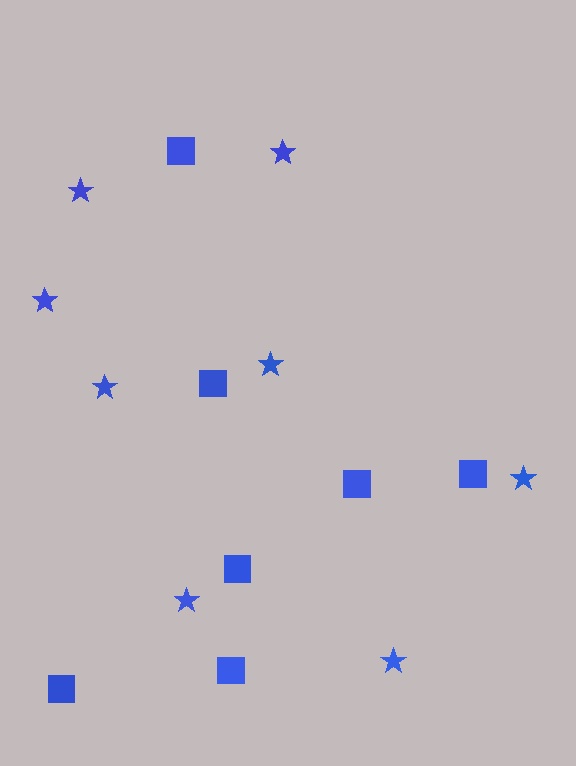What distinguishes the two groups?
There are 2 groups: one group of stars (8) and one group of squares (7).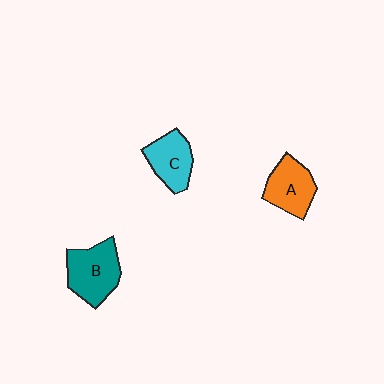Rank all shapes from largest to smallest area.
From largest to smallest: B (teal), A (orange), C (cyan).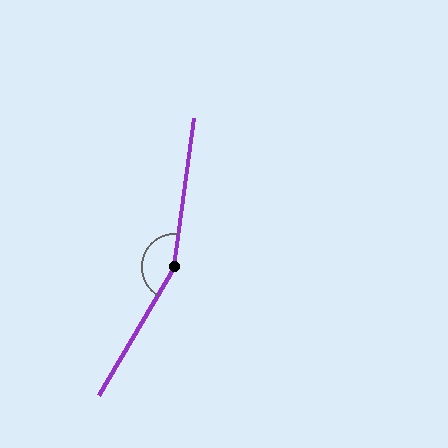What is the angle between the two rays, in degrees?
Approximately 157 degrees.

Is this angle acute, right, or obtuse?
It is obtuse.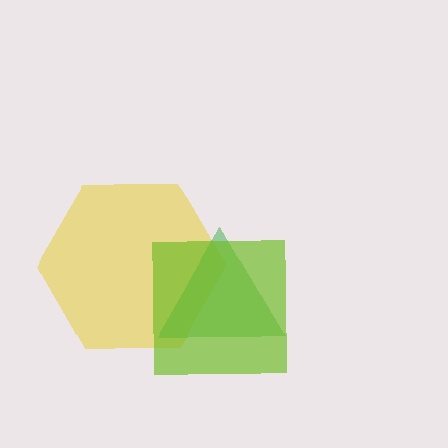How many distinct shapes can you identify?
There are 3 distinct shapes: a yellow hexagon, a green triangle, a lime square.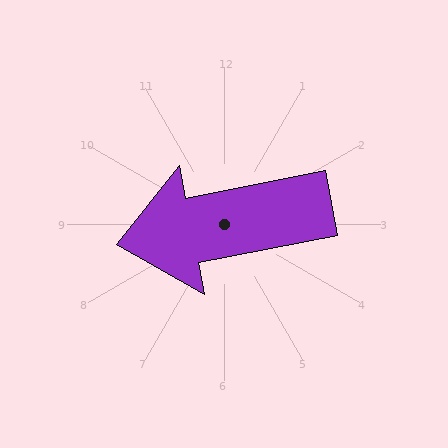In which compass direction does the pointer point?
West.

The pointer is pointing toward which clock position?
Roughly 9 o'clock.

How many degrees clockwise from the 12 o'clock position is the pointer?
Approximately 259 degrees.